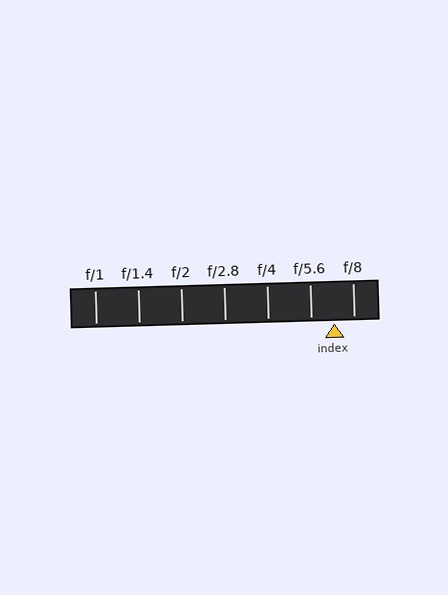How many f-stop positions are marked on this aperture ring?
There are 7 f-stop positions marked.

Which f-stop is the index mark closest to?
The index mark is closest to f/8.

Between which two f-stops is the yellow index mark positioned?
The index mark is between f/5.6 and f/8.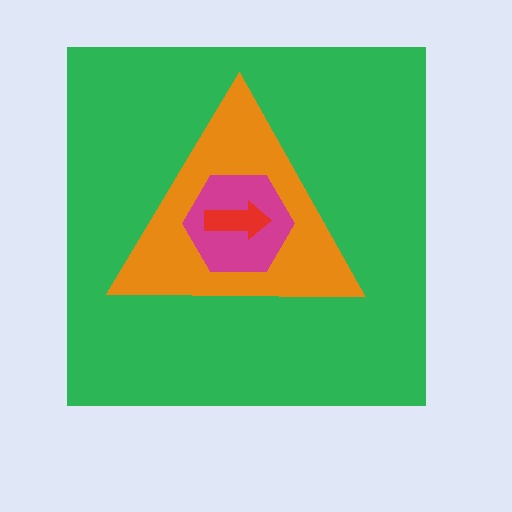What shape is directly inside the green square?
The orange triangle.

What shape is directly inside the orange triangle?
The magenta hexagon.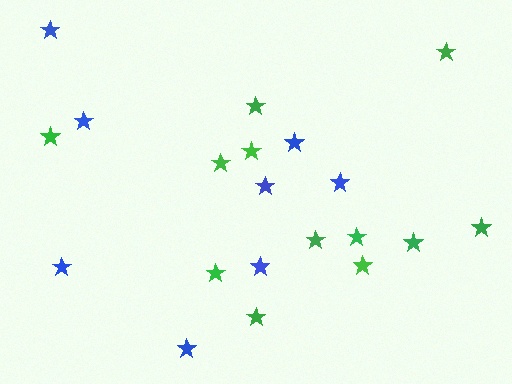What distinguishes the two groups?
There are 2 groups: one group of blue stars (8) and one group of green stars (12).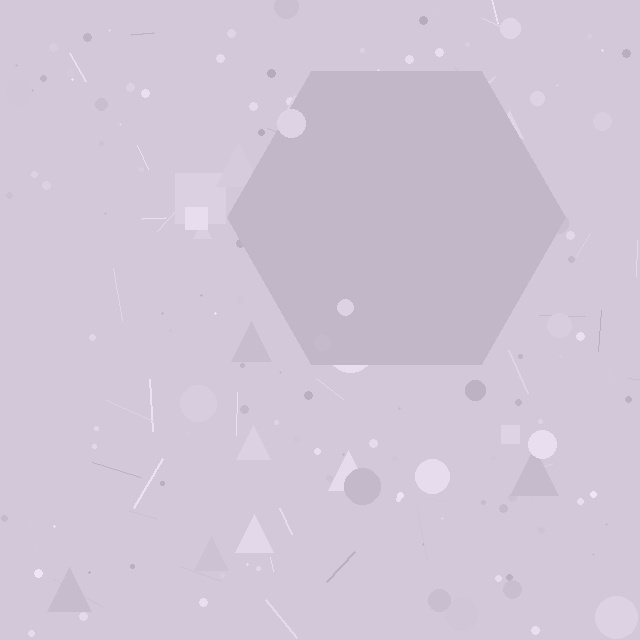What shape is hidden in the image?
A hexagon is hidden in the image.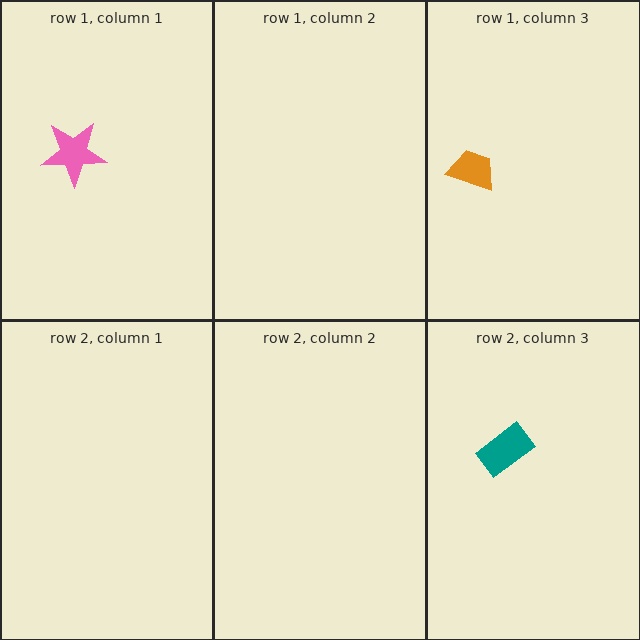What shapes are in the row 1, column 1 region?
The pink star.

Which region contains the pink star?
The row 1, column 1 region.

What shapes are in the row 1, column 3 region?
The orange trapezoid.